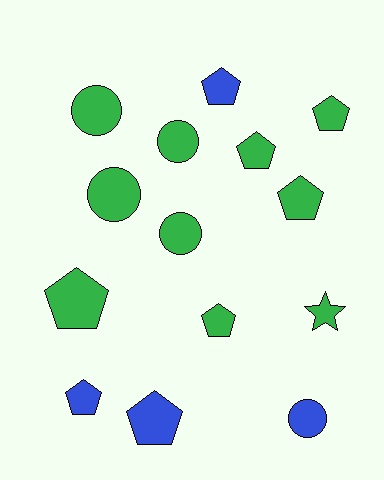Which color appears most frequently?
Green, with 10 objects.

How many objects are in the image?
There are 14 objects.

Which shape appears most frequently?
Pentagon, with 8 objects.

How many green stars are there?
There is 1 green star.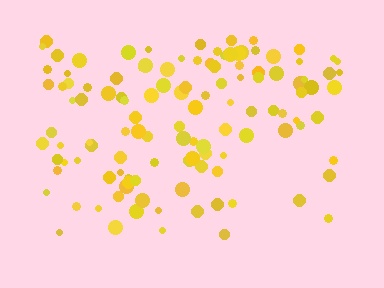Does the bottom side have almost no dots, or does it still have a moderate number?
Still a moderate number, just noticeably fewer than the top.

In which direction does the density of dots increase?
From bottom to top, with the top side densest.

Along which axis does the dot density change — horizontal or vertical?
Vertical.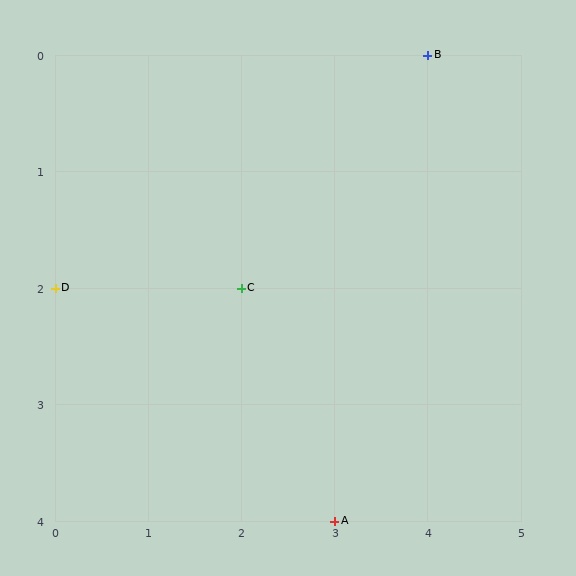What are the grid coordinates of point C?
Point C is at grid coordinates (2, 2).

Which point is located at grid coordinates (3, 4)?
Point A is at (3, 4).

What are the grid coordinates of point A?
Point A is at grid coordinates (3, 4).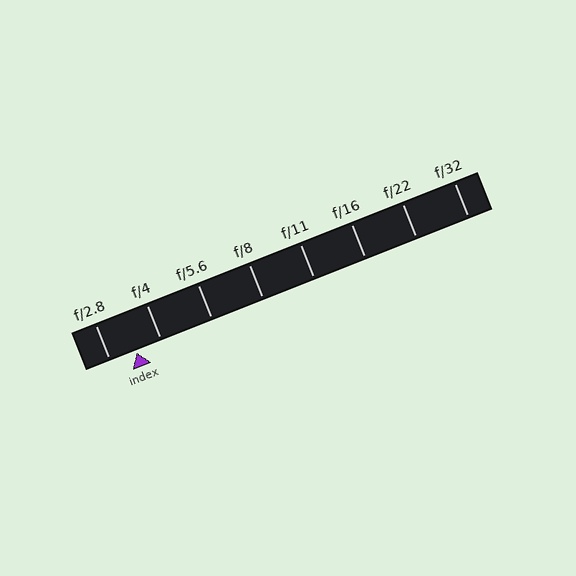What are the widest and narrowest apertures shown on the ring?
The widest aperture shown is f/2.8 and the narrowest is f/32.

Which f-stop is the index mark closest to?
The index mark is closest to f/4.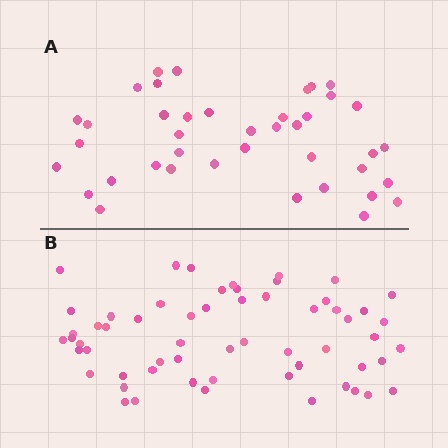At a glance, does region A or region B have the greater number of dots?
Region B (the bottom region) has more dots.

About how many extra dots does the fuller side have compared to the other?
Region B has approximately 20 more dots than region A.